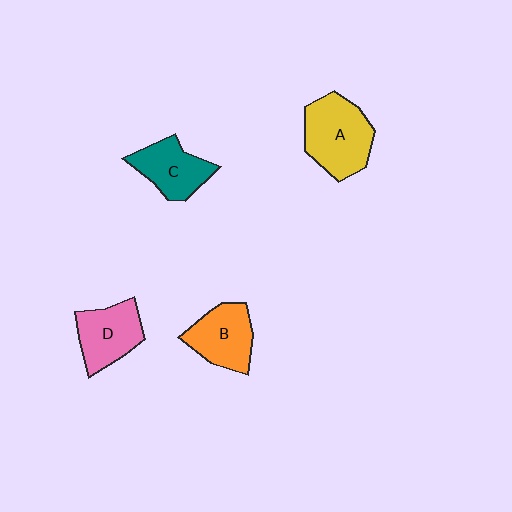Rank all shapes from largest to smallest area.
From largest to smallest: A (yellow), D (pink), B (orange), C (teal).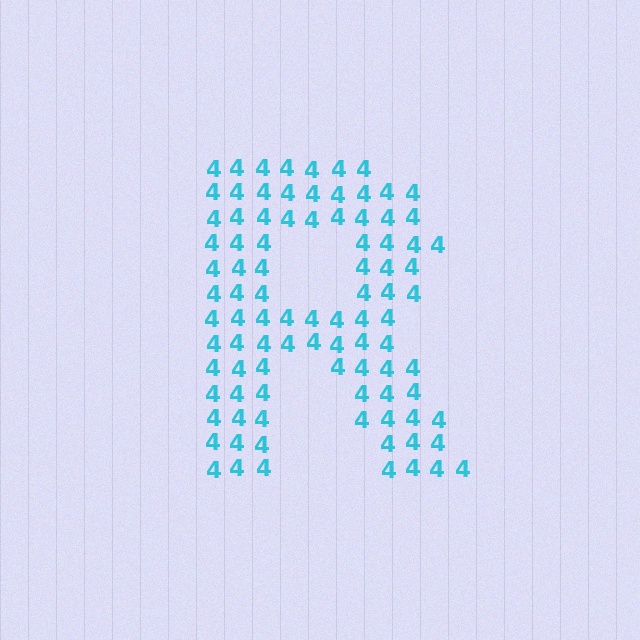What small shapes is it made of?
It is made of small digit 4's.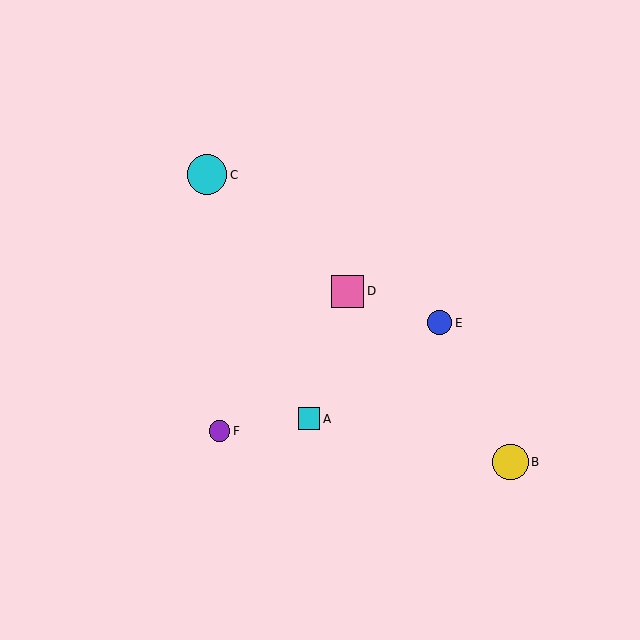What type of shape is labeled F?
Shape F is a purple circle.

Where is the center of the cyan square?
The center of the cyan square is at (309, 419).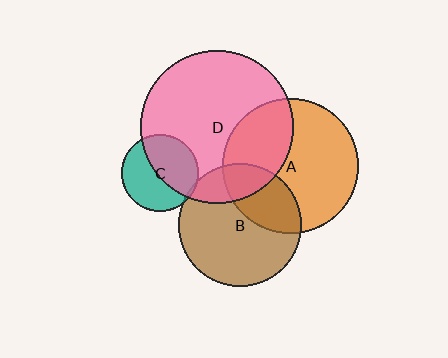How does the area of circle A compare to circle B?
Approximately 1.2 times.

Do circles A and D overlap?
Yes.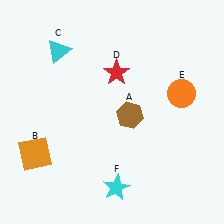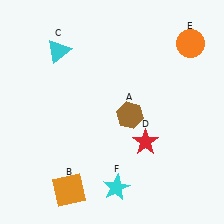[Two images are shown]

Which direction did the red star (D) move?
The red star (D) moved down.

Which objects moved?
The objects that moved are: the orange square (B), the red star (D), the orange circle (E).